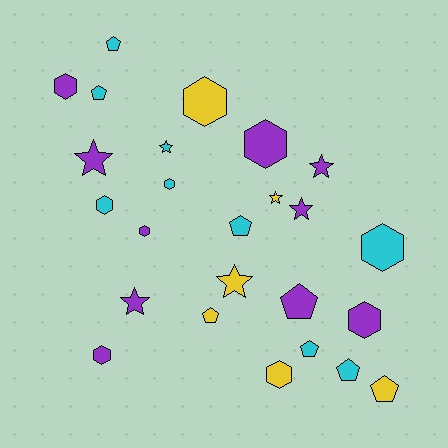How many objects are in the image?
There are 25 objects.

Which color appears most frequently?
Purple, with 10 objects.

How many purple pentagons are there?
There is 1 purple pentagon.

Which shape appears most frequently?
Hexagon, with 10 objects.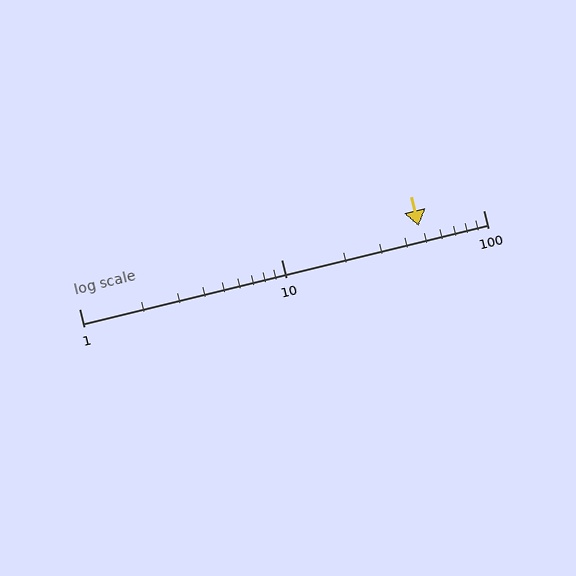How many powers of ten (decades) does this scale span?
The scale spans 2 decades, from 1 to 100.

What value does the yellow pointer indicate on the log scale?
The pointer indicates approximately 48.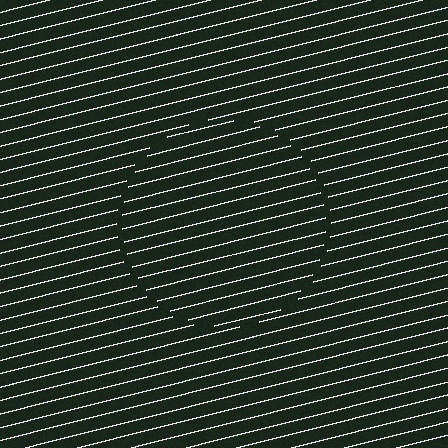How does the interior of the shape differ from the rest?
The interior of the shape contains the same grating, shifted by half a period — the contour is defined by the phase discontinuity where line-ends from the inner and outer gratings abut.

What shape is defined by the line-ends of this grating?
An illusory circle. The interior of the shape contains the same grating, shifted by half a period — the contour is defined by the phase discontinuity where line-ends from the inner and outer gratings abut.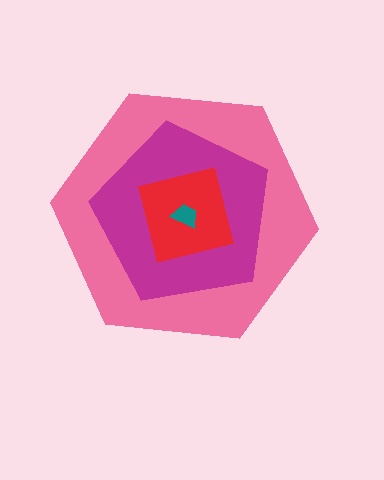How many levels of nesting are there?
4.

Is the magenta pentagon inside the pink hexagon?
Yes.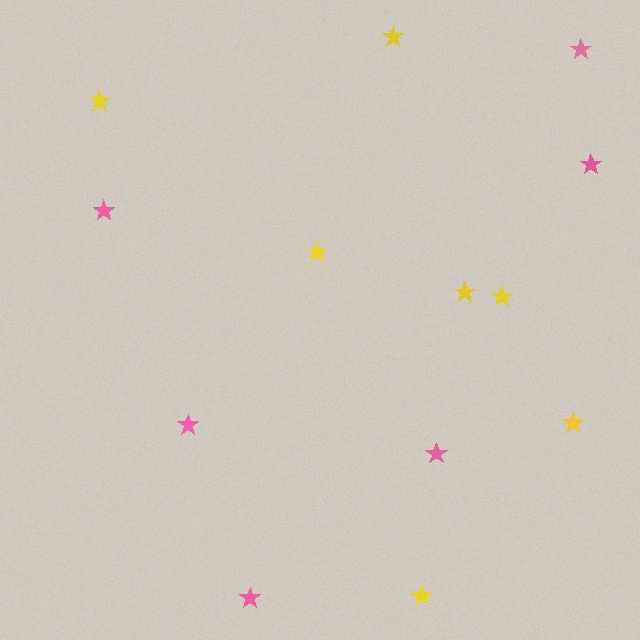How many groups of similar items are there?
There are 2 groups: one group of yellow stars (7) and one group of pink stars (6).